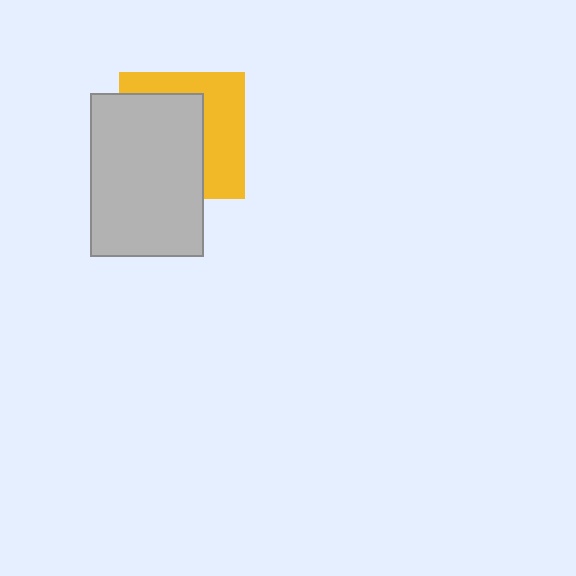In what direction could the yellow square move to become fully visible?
The yellow square could move right. That would shift it out from behind the light gray rectangle entirely.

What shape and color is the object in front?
The object in front is a light gray rectangle.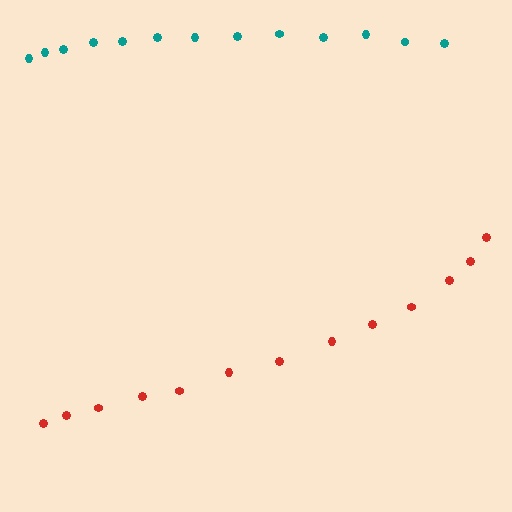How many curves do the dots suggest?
There are 2 distinct paths.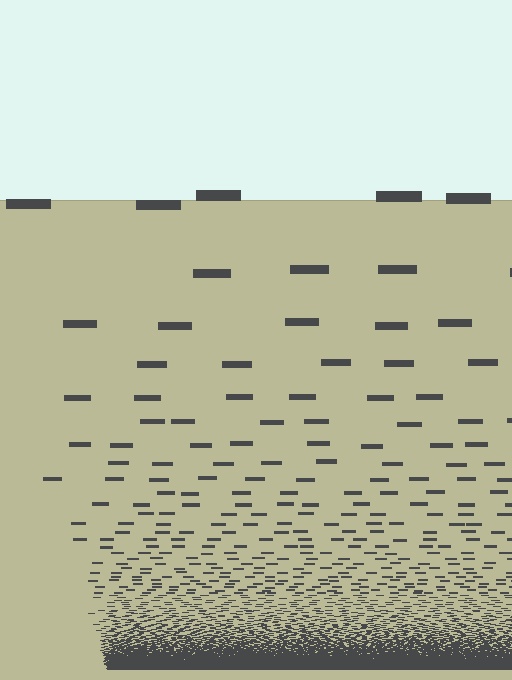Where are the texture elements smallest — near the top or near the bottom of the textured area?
Near the bottom.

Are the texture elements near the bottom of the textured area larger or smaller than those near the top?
Smaller. The gradient is inverted — elements near the bottom are smaller and denser.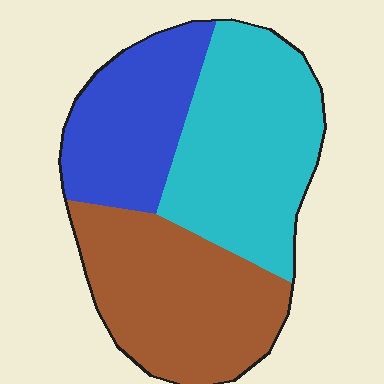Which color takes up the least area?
Blue, at roughly 25%.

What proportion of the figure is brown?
Brown takes up about three eighths (3/8) of the figure.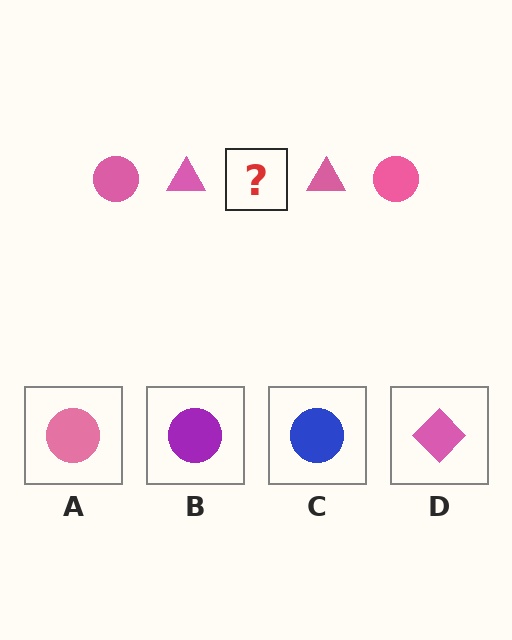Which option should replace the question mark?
Option A.